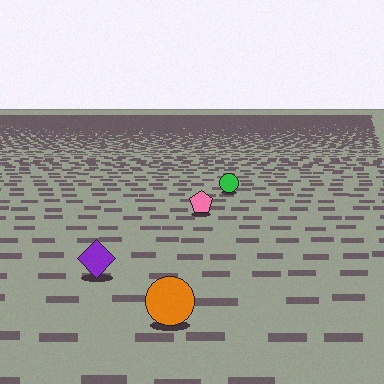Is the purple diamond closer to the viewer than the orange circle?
No. The orange circle is closer — you can tell from the texture gradient: the ground texture is coarser near it.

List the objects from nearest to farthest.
From nearest to farthest: the orange circle, the purple diamond, the pink pentagon, the green circle.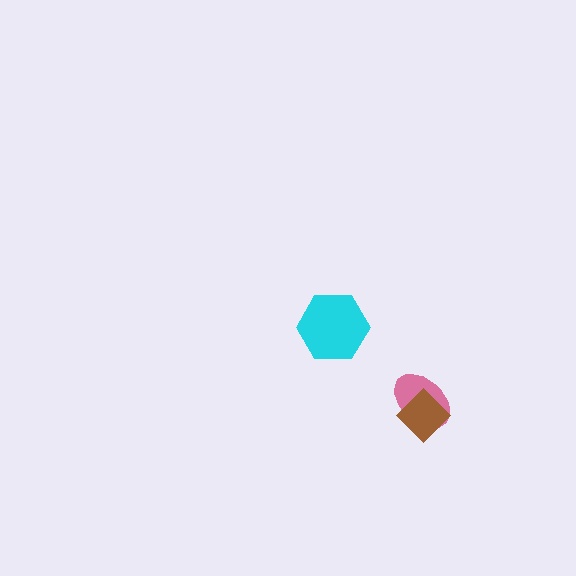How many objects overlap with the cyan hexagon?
0 objects overlap with the cyan hexagon.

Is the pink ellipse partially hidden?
Yes, it is partially covered by another shape.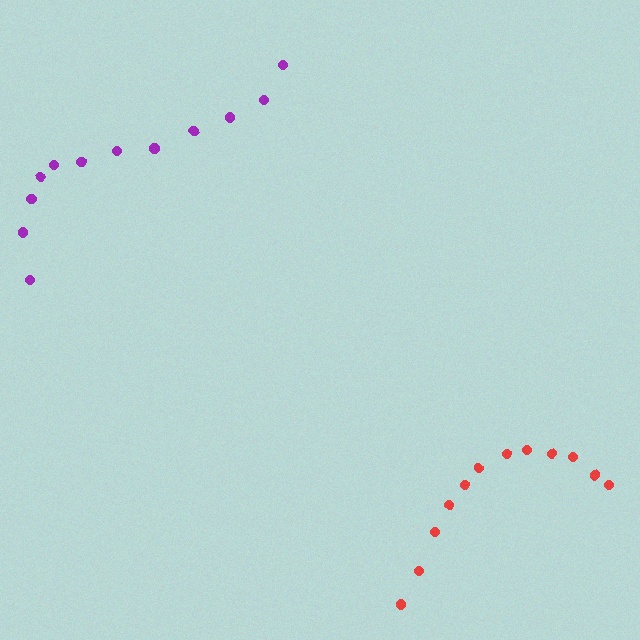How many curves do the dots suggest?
There are 2 distinct paths.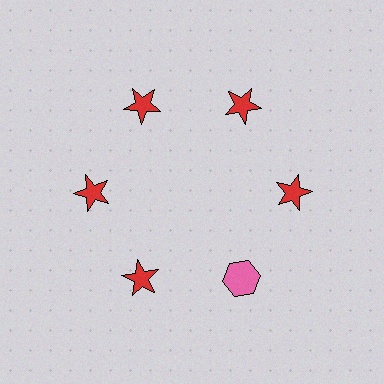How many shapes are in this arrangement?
There are 6 shapes arranged in a ring pattern.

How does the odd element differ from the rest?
It differs in both color (pink instead of red) and shape (hexagon instead of star).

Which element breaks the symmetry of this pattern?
The pink hexagon at roughly the 5 o'clock position breaks the symmetry. All other shapes are red stars.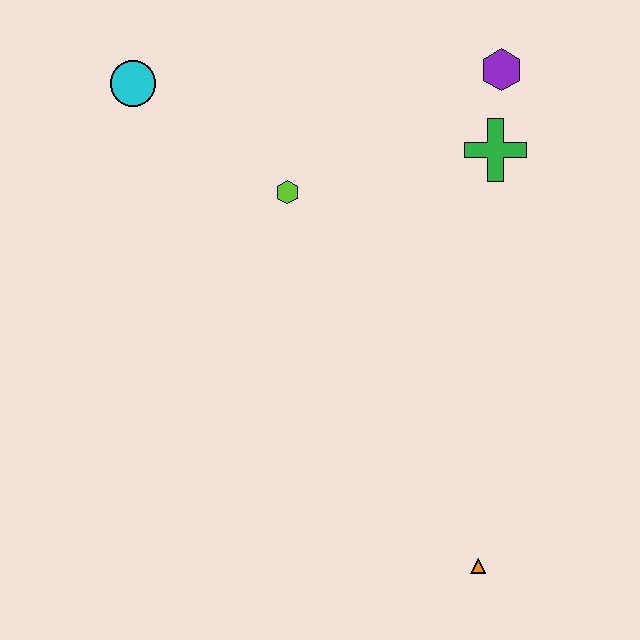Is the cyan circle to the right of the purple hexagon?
No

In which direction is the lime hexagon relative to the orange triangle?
The lime hexagon is above the orange triangle.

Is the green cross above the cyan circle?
No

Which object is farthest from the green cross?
The orange triangle is farthest from the green cross.